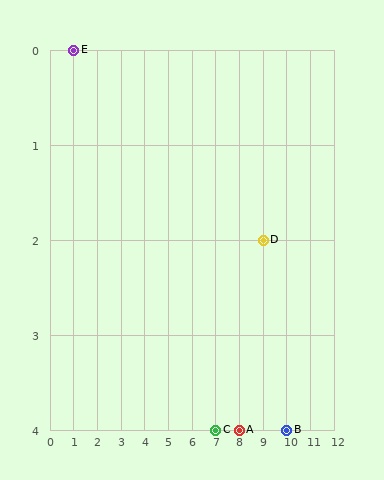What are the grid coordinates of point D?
Point D is at grid coordinates (9, 2).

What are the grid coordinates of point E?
Point E is at grid coordinates (1, 0).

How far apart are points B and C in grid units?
Points B and C are 3 columns apart.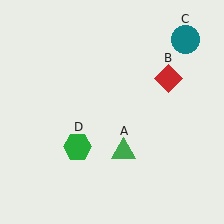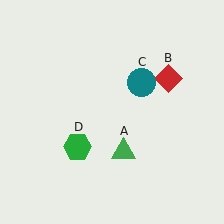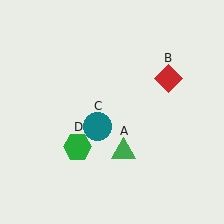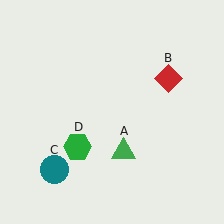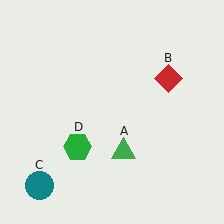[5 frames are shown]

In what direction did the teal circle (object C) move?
The teal circle (object C) moved down and to the left.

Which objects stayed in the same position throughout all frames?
Green triangle (object A) and red diamond (object B) and green hexagon (object D) remained stationary.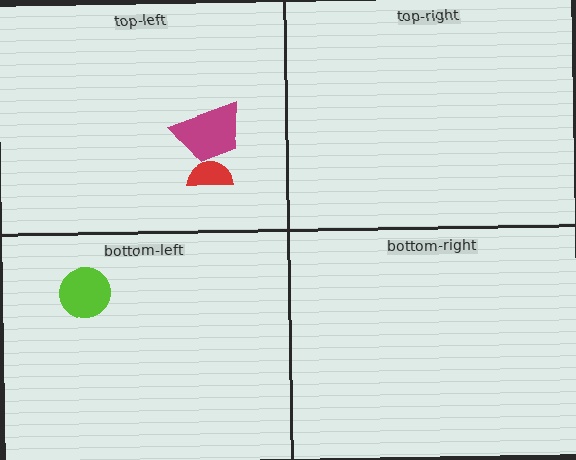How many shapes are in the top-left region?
2.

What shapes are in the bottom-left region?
The lime circle.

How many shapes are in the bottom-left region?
1.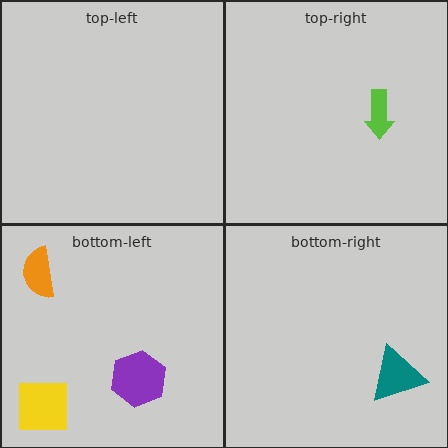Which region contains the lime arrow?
The top-right region.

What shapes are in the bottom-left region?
The purple hexagon, the yellow square, the orange semicircle.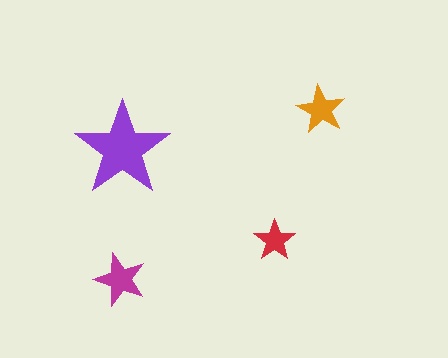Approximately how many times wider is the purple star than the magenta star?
About 2 times wider.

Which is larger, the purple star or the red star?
The purple one.